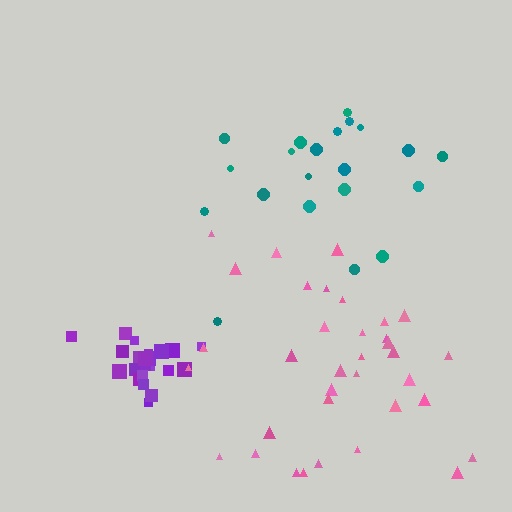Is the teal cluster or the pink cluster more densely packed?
Pink.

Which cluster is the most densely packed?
Purple.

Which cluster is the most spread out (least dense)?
Teal.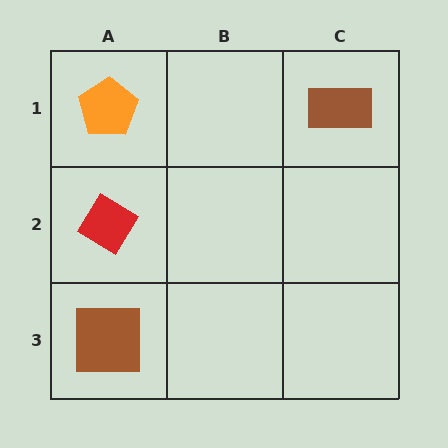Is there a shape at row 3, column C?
No, that cell is empty.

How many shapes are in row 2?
1 shape.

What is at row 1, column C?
A brown rectangle.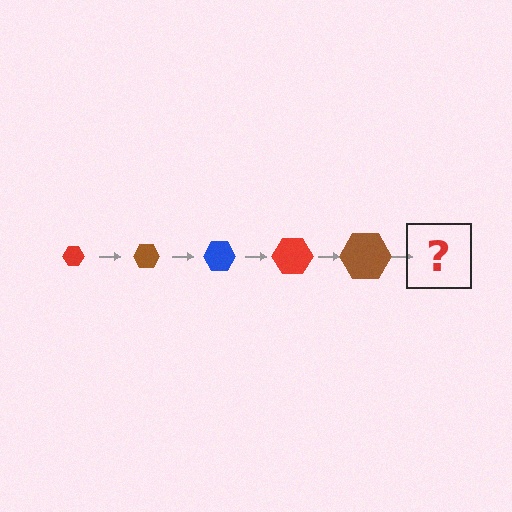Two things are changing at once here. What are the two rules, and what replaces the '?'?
The two rules are that the hexagon grows larger each step and the color cycles through red, brown, and blue. The '?' should be a blue hexagon, larger than the previous one.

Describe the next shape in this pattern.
It should be a blue hexagon, larger than the previous one.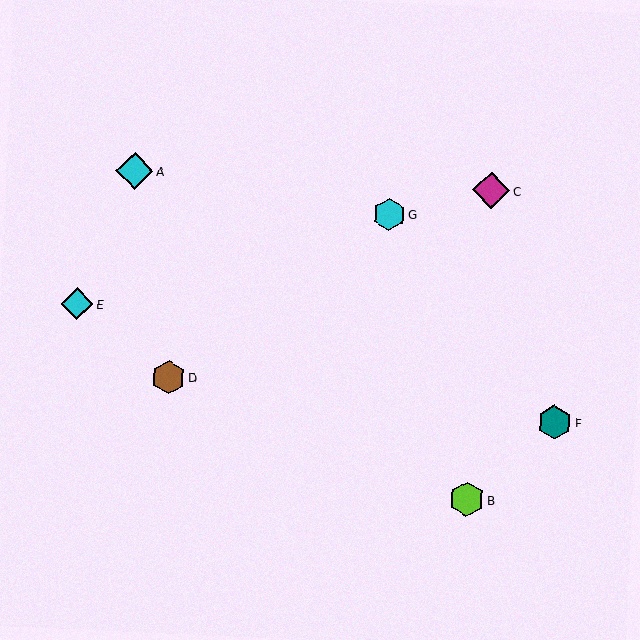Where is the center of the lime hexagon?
The center of the lime hexagon is at (467, 499).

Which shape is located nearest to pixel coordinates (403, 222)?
The cyan hexagon (labeled G) at (389, 214) is nearest to that location.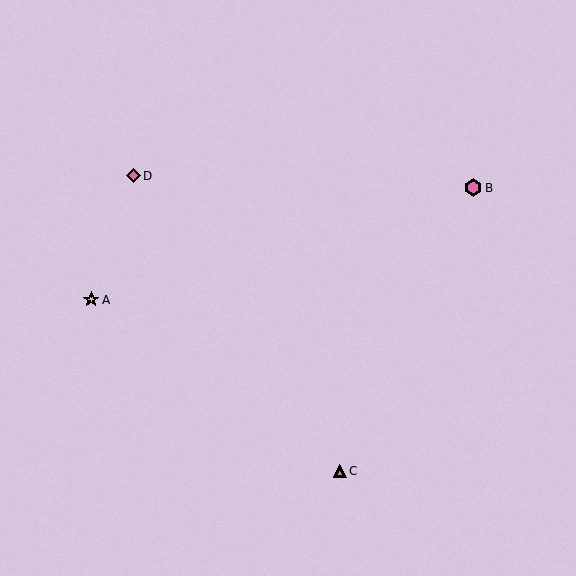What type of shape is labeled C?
Shape C is an orange triangle.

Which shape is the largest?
The pink hexagon (labeled B) is the largest.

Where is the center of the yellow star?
The center of the yellow star is at (91, 300).